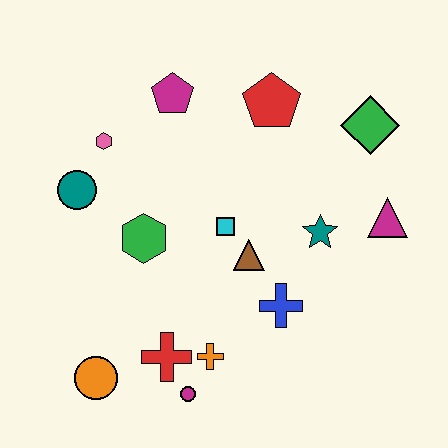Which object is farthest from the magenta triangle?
The orange circle is farthest from the magenta triangle.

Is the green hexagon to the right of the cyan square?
No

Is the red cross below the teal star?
Yes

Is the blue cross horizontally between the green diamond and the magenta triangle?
No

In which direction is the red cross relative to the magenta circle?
The red cross is above the magenta circle.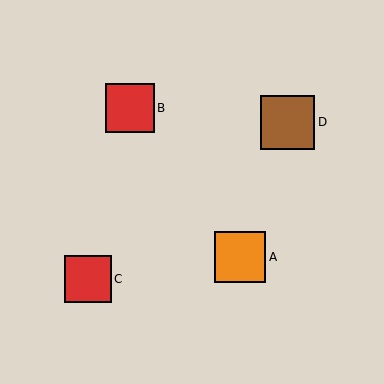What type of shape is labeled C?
Shape C is a red square.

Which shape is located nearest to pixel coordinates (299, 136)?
The brown square (labeled D) at (288, 122) is nearest to that location.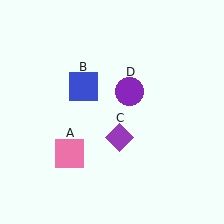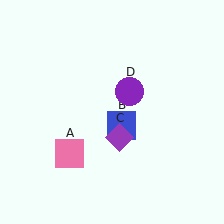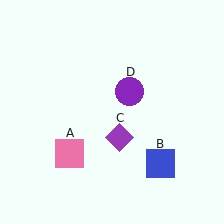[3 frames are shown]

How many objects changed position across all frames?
1 object changed position: blue square (object B).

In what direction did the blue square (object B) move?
The blue square (object B) moved down and to the right.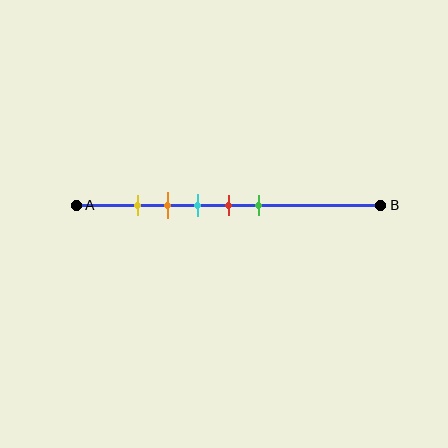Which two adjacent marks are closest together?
The yellow and orange marks are the closest adjacent pair.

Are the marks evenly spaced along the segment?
Yes, the marks are approximately evenly spaced.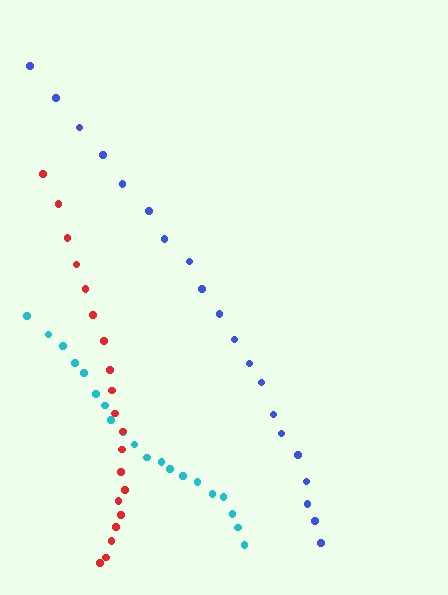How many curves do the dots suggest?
There are 3 distinct paths.